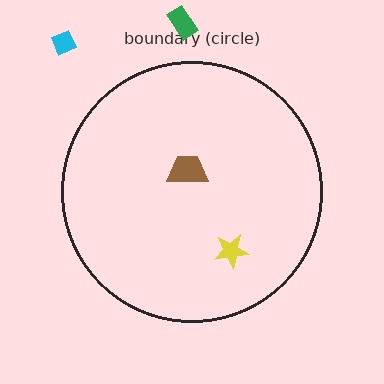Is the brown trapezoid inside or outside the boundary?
Inside.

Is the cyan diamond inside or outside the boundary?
Outside.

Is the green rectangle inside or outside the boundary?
Outside.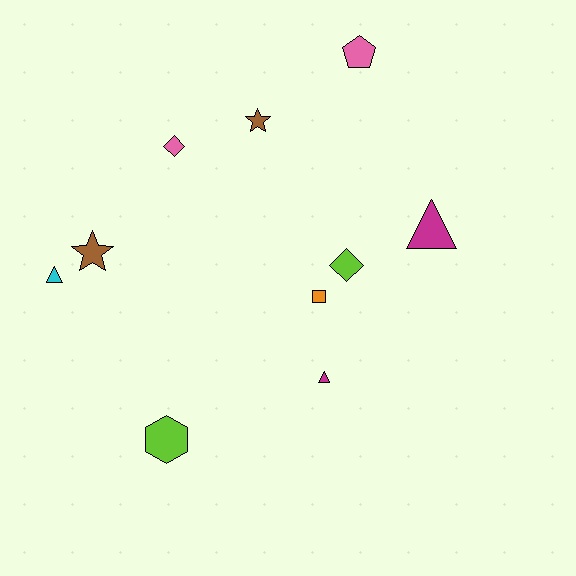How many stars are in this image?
There are 2 stars.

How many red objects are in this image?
There are no red objects.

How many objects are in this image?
There are 10 objects.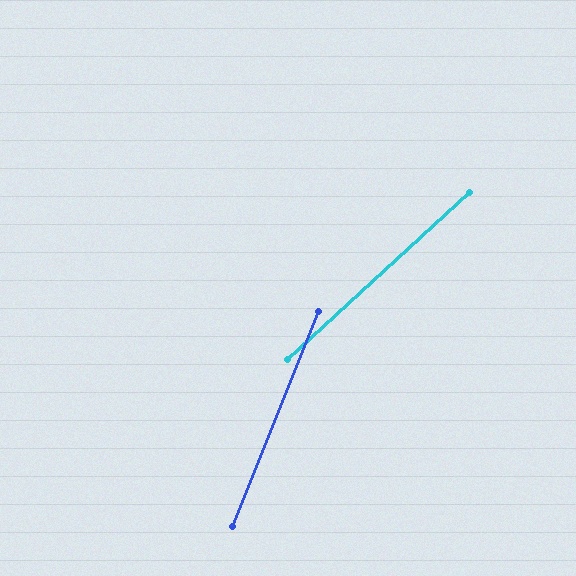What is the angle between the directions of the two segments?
Approximately 26 degrees.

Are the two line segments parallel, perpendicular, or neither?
Neither parallel nor perpendicular — they differ by about 26°.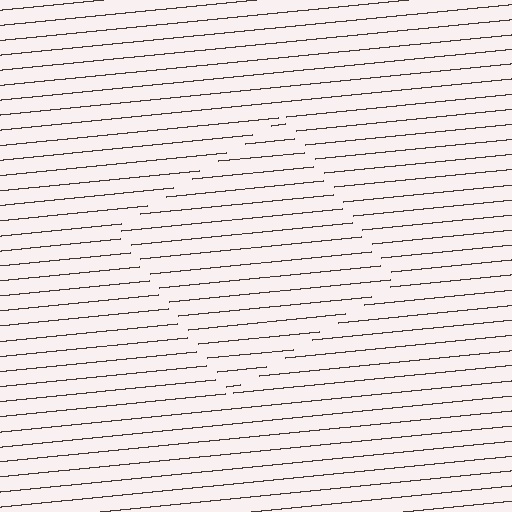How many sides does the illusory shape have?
4 sides — the line-ends trace a square.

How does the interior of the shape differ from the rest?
The interior of the shape contains the same grating, shifted by half a period — the contour is defined by the phase discontinuity where line-ends from the inner and outer gratings abut.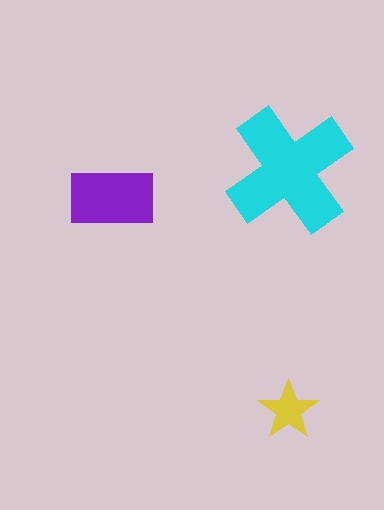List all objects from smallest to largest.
The yellow star, the purple rectangle, the cyan cross.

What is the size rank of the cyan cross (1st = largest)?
1st.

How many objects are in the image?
There are 3 objects in the image.